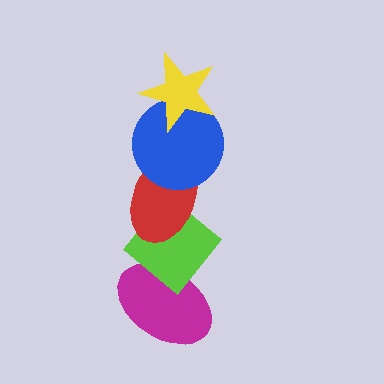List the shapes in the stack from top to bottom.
From top to bottom: the yellow star, the blue circle, the red ellipse, the lime diamond, the magenta ellipse.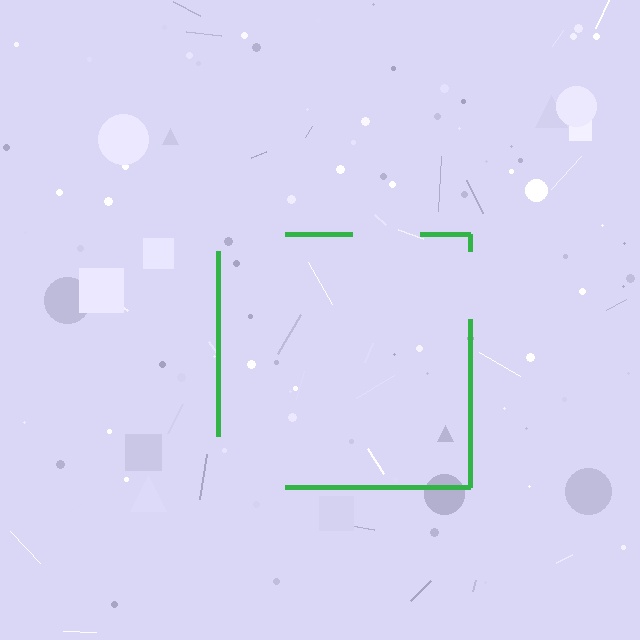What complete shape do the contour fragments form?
The contour fragments form a square.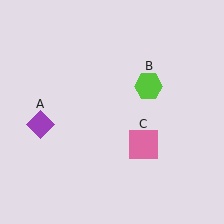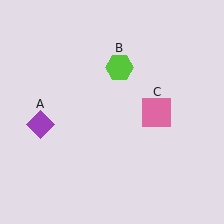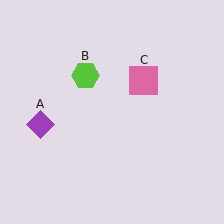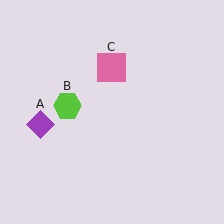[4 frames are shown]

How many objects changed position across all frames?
2 objects changed position: lime hexagon (object B), pink square (object C).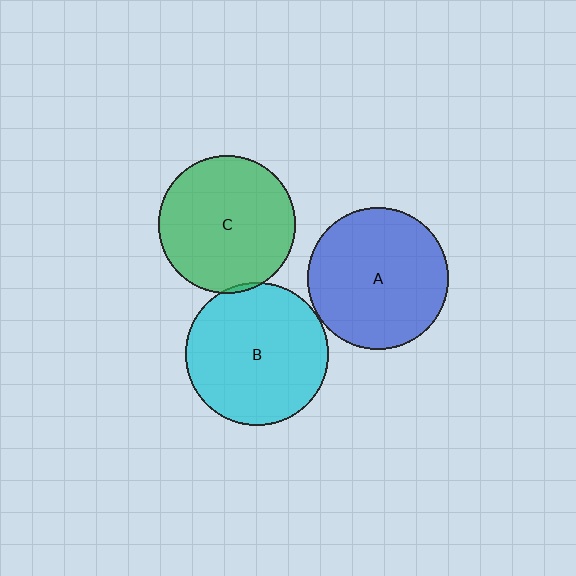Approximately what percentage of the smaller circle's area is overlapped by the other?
Approximately 5%.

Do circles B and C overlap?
Yes.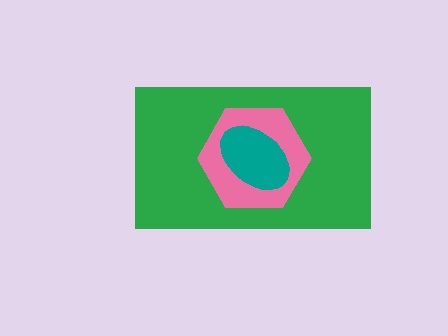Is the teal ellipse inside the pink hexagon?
Yes.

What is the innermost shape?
The teal ellipse.